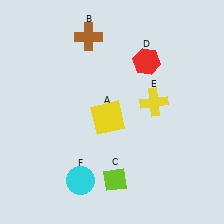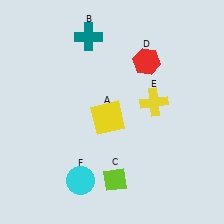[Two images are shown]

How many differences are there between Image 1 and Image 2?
There is 1 difference between the two images.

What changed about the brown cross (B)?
In Image 1, B is brown. In Image 2, it changed to teal.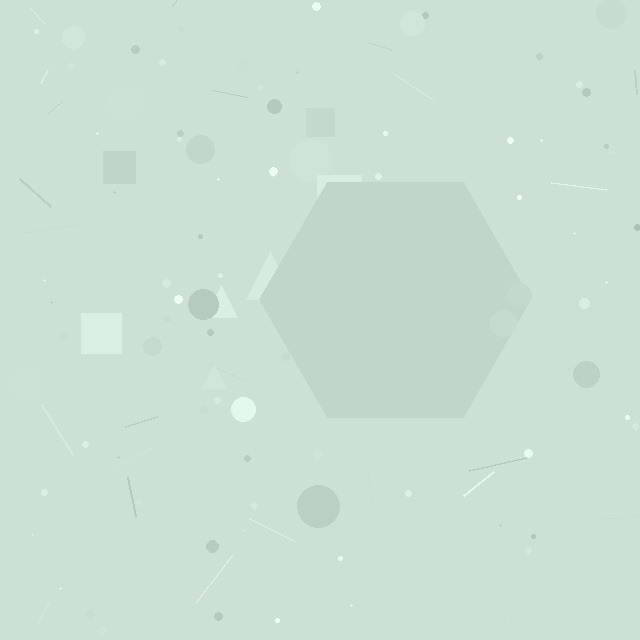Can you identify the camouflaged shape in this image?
The camouflaged shape is a hexagon.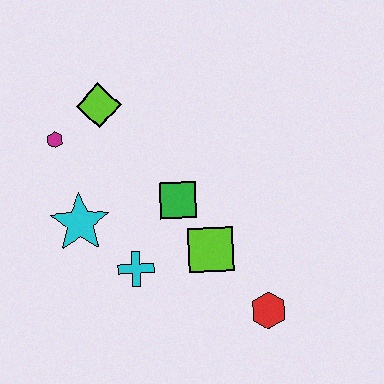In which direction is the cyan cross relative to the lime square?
The cyan cross is to the left of the lime square.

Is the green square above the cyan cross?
Yes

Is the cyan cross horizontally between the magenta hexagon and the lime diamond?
No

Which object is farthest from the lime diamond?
The red hexagon is farthest from the lime diamond.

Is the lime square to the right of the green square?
Yes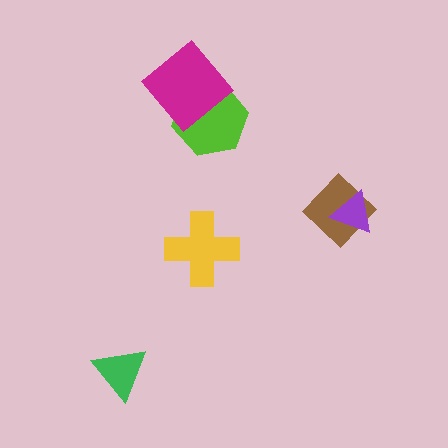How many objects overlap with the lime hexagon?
1 object overlaps with the lime hexagon.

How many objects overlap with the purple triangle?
1 object overlaps with the purple triangle.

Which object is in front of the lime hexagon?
The magenta diamond is in front of the lime hexagon.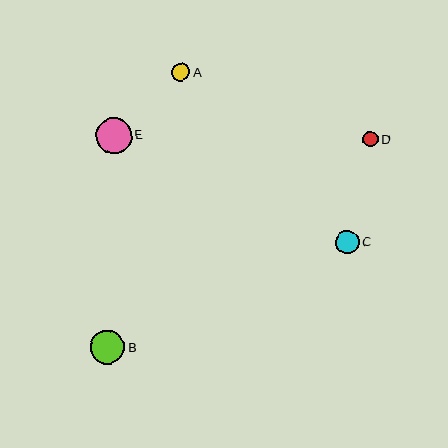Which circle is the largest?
Circle E is the largest with a size of approximately 36 pixels.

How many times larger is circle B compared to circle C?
Circle B is approximately 1.4 times the size of circle C.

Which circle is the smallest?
Circle D is the smallest with a size of approximately 15 pixels.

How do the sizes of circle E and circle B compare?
Circle E and circle B are approximately the same size.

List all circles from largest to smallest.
From largest to smallest: E, B, C, A, D.